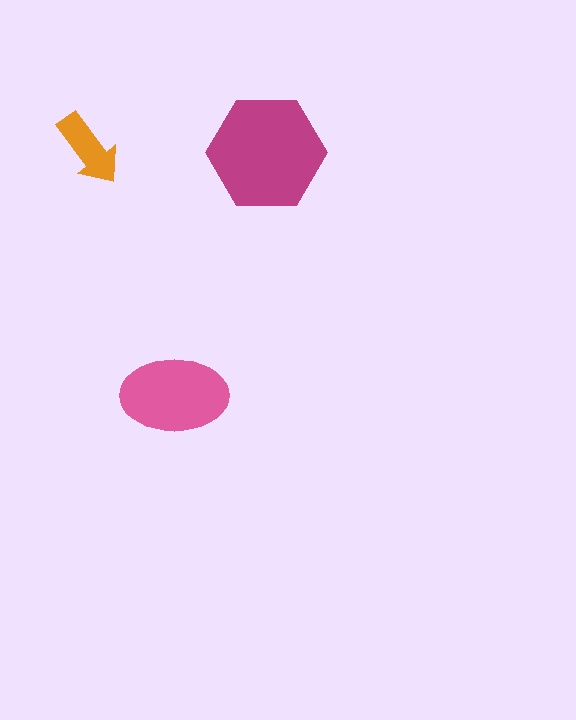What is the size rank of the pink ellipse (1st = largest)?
2nd.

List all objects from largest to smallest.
The magenta hexagon, the pink ellipse, the orange arrow.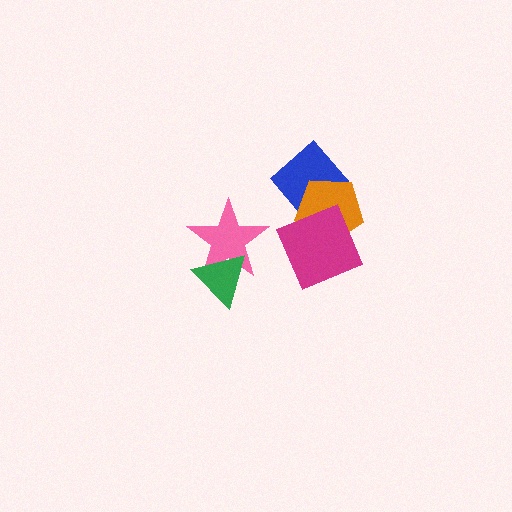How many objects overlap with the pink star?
1 object overlaps with the pink star.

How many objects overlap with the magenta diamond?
2 objects overlap with the magenta diamond.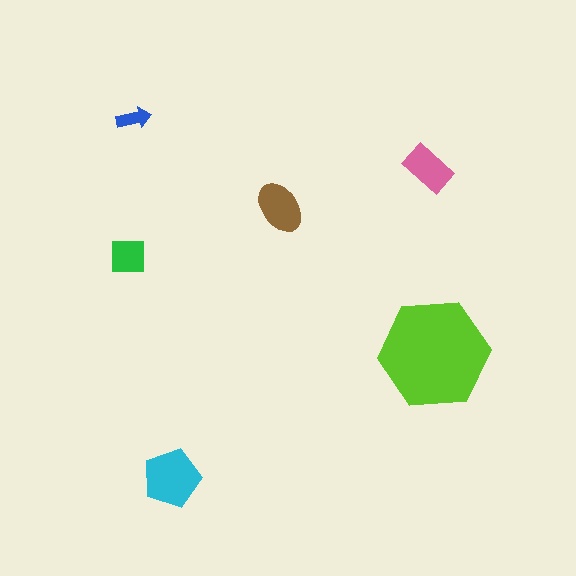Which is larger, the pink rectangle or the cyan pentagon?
The cyan pentagon.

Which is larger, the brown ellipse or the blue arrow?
The brown ellipse.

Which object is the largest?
The lime hexagon.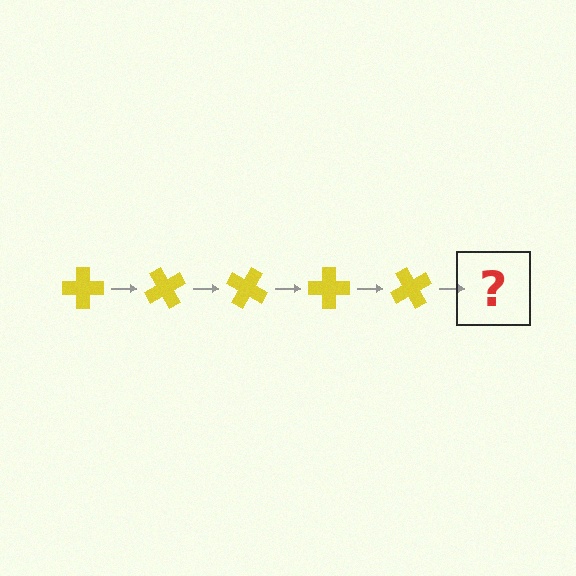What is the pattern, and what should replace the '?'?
The pattern is that the cross rotates 60 degrees each step. The '?' should be a yellow cross rotated 300 degrees.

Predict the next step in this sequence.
The next step is a yellow cross rotated 300 degrees.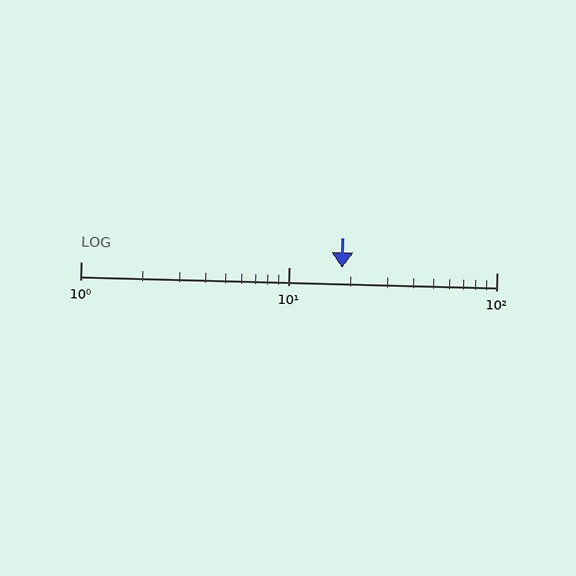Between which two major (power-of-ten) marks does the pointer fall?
The pointer is between 10 and 100.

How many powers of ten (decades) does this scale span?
The scale spans 2 decades, from 1 to 100.